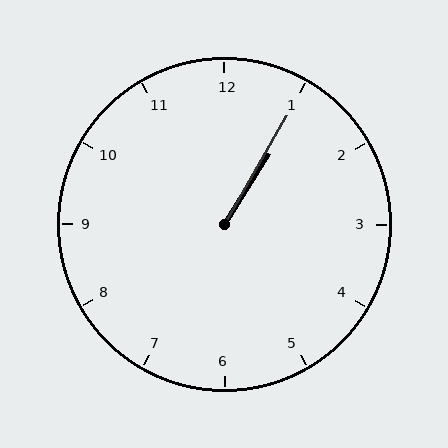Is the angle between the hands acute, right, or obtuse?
It is acute.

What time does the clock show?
1:05.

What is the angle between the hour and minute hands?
Approximately 2 degrees.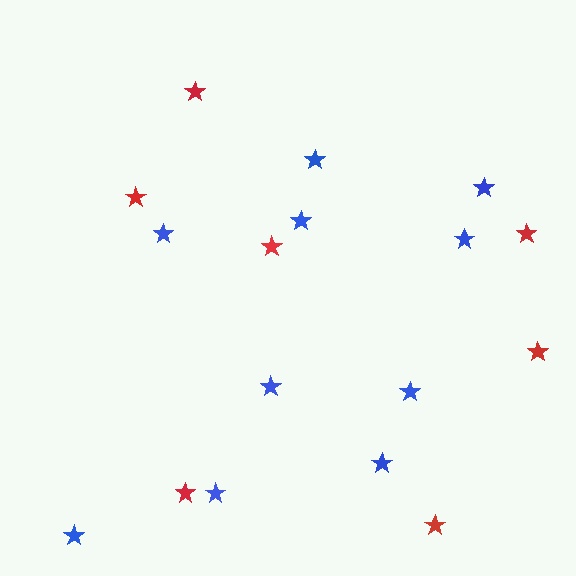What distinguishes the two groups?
There are 2 groups: one group of red stars (7) and one group of blue stars (10).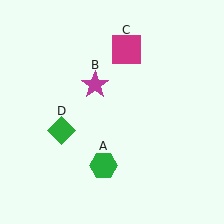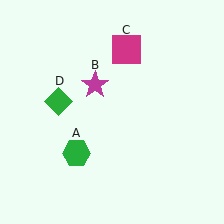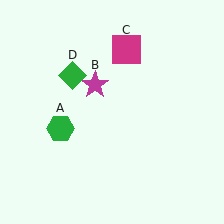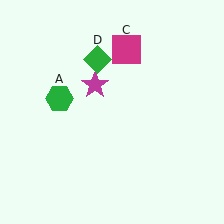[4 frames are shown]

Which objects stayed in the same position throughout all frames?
Magenta star (object B) and magenta square (object C) remained stationary.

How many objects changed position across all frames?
2 objects changed position: green hexagon (object A), green diamond (object D).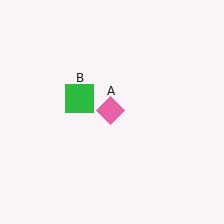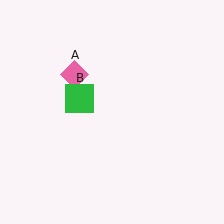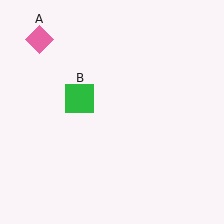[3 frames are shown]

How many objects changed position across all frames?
1 object changed position: pink diamond (object A).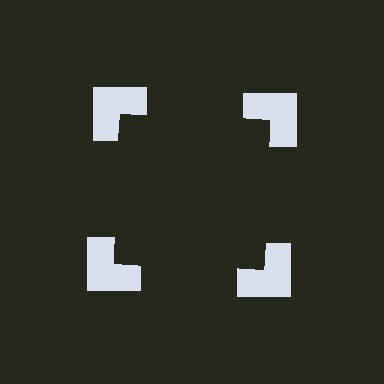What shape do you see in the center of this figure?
An illusory square — its edges are inferred from the aligned wedge cuts in the notched squares, not physically drawn.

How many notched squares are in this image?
There are 4 — one at each vertex of the illusory square.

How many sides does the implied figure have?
4 sides.